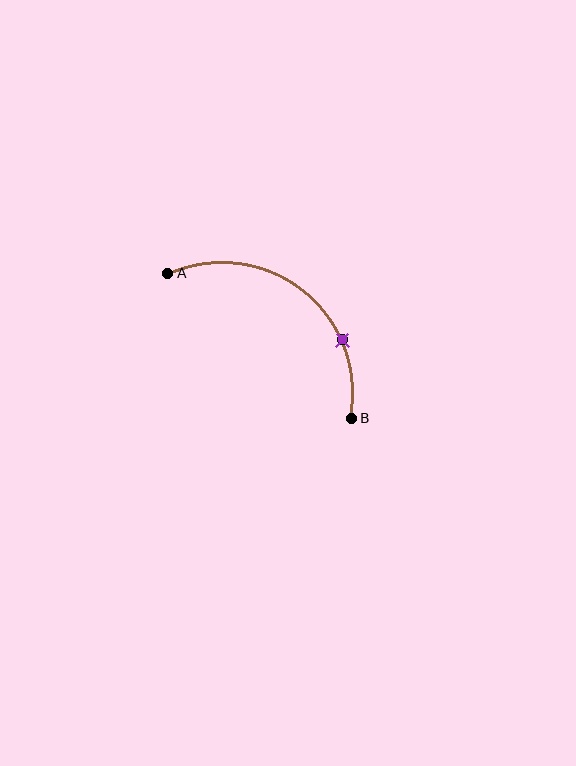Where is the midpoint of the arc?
The arc midpoint is the point on the curve farthest from the straight line joining A and B. It sits above and to the right of that line.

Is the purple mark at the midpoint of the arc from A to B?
No. The purple mark lies on the arc but is closer to endpoint B. The arc midpoint would be at the point on the curve equidistant along the arc from both A and B.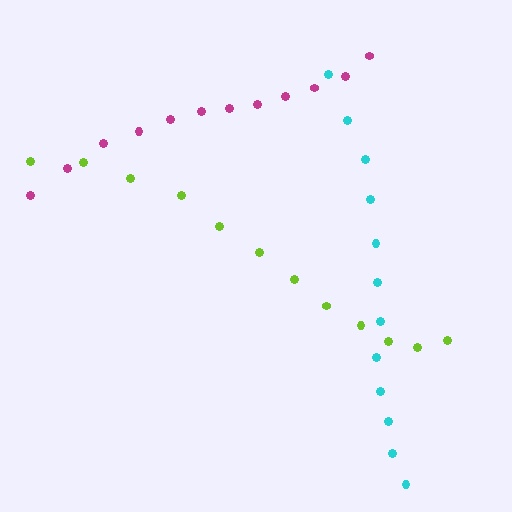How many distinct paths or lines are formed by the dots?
There are 3 distinct paths.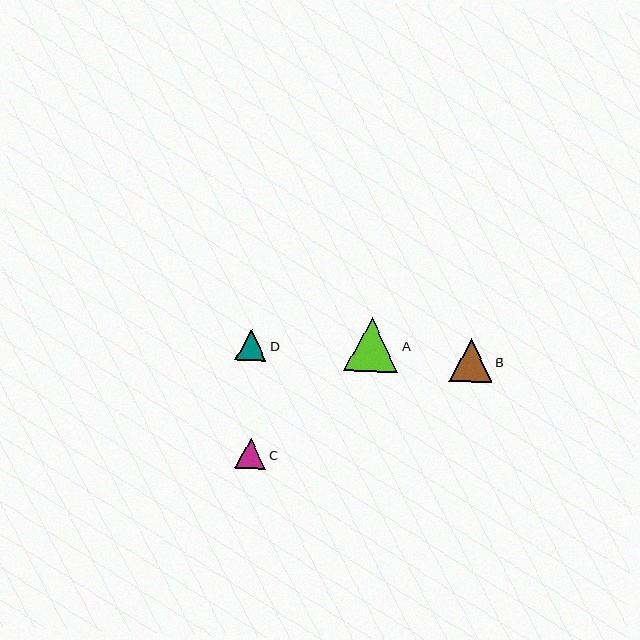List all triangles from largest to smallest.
From largest to smallest: A, B, D, C.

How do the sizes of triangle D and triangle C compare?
Triangle D and triangle C are approximately the same size.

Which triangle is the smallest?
Triangle C is the smallest with a size of approximately 31 pixels.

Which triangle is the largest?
Triangle A is the largest with a size of approximately 54 pixels.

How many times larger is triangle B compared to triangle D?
Triangle B is approximately 1.4 times the size of triangle D.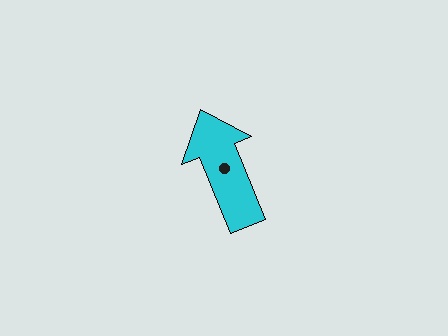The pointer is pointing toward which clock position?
Roughly 11 o'clock.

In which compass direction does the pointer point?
North.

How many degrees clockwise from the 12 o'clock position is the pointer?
Approximately 338 degrees.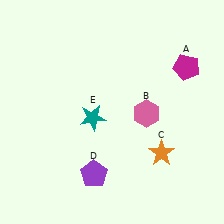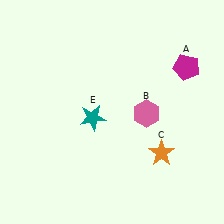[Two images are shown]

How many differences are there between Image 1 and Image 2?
There is 1 difference between the two images.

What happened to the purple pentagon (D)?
The purple pentagon (D) was removed in Image 2. It was in the bottom-left area of Image 1.